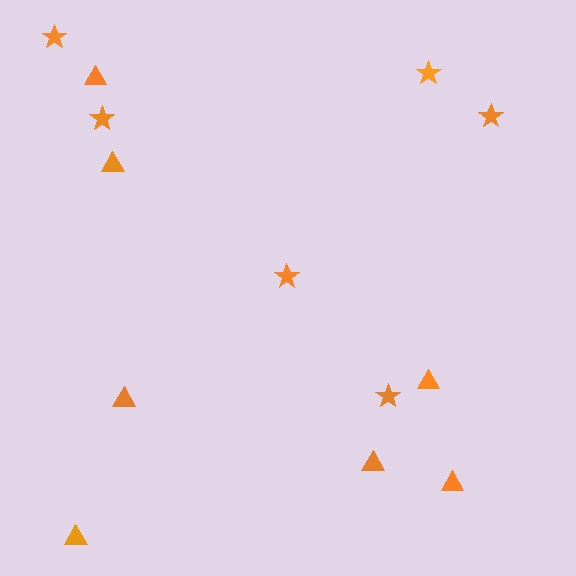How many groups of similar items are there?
There are 2 groups: one group of stars (6) and one group of triangles (7).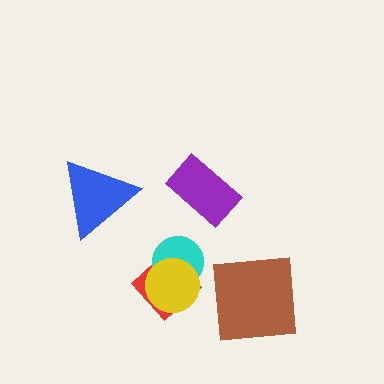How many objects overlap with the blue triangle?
0 objects overlap with the blue triangle.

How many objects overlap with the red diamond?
2 objects overlap with the red diamond.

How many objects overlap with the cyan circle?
2 objects overlap with the cyan circle.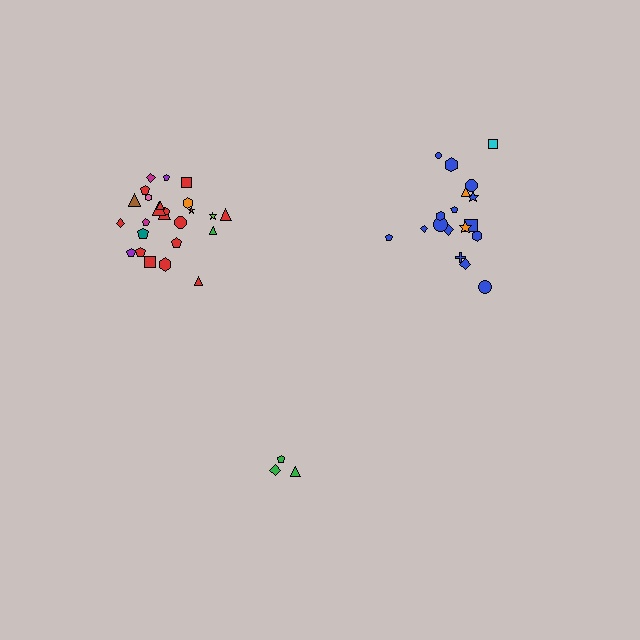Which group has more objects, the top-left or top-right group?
The top-left group.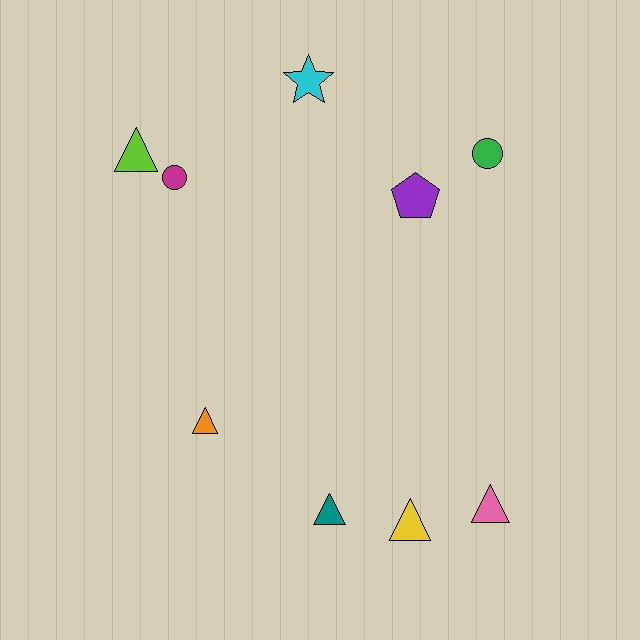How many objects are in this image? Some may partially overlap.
There are 9 objects.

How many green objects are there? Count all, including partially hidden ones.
There is 1 green object.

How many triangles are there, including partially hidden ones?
There are 5 triangles.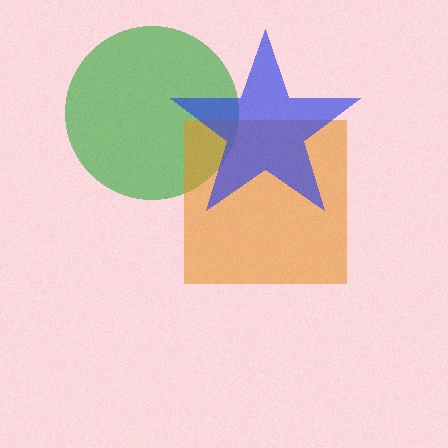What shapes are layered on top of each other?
The layered shapes are: a green circle, an orange square, a blue star.